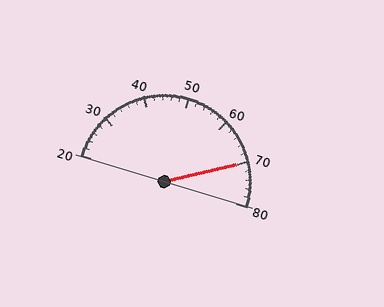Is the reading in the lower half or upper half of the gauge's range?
The reading is in the upper half of the range (20 to 80).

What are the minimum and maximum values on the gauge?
The gauge ranges from 20 to 80.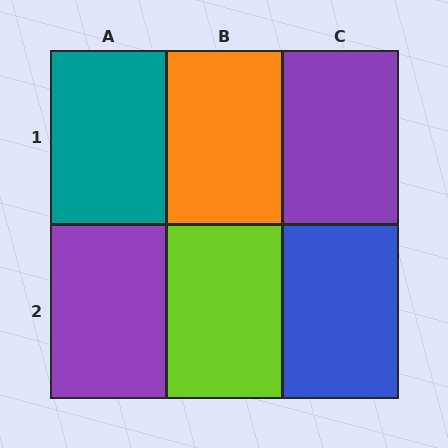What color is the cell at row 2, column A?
Purple.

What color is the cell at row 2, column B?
Lime.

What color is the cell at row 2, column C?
Blue.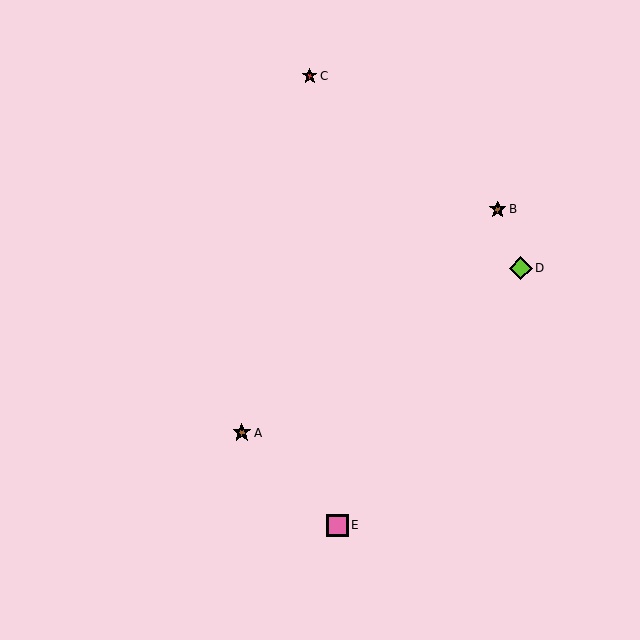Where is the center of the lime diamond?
The center of the lime diamond is at (521, 268).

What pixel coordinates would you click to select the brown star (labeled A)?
Click at (242, 433) to select the brown star A.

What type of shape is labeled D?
Shape D is a lime diamond.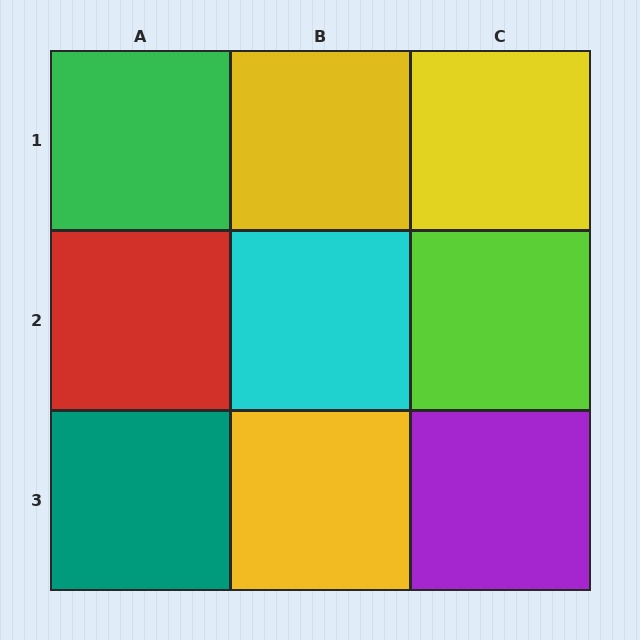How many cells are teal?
1 cell is teal.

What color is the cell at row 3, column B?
Yellow.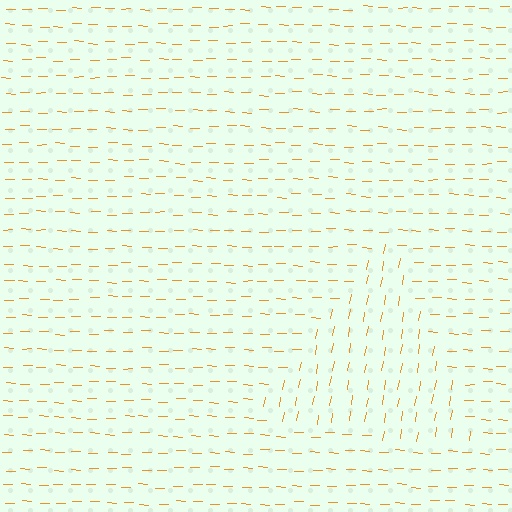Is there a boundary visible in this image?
Yes, there is a texture boundary formed by a change in line orientation.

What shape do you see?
I see a triangle.